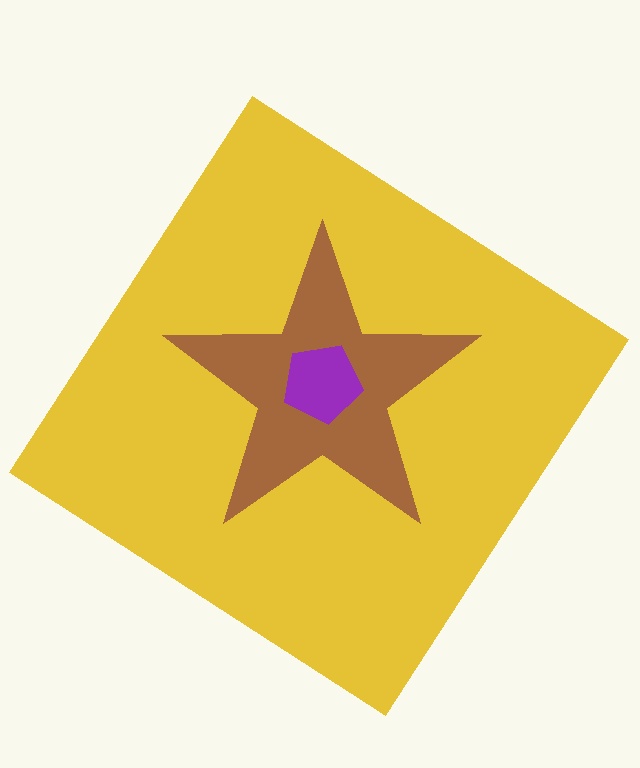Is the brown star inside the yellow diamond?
Yes.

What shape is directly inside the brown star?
The purple pentagon.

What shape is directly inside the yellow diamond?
The brown star.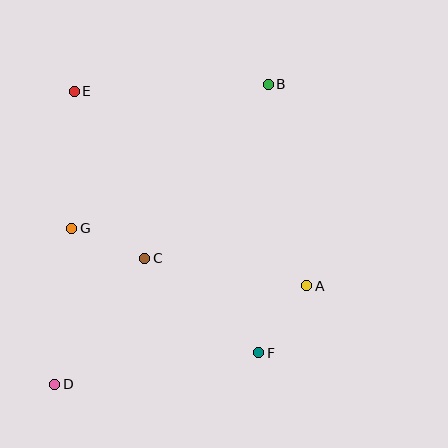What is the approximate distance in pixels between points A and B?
The distance between A and B is approximately 205 pixels.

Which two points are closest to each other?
Points C and G are closest to each other.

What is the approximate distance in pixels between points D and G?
The distance between D and G is approximately 157 pixels.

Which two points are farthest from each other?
Points B and D are farthest from each other.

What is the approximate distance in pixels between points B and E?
The distance between B and E is approximately 195 pixels.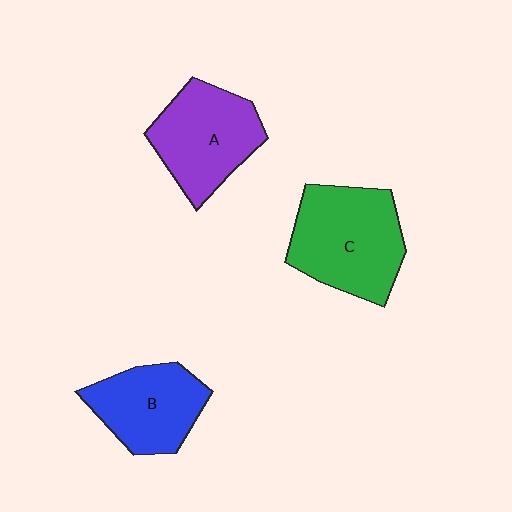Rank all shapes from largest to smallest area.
From largest to smallest: C (green), A (purple), B (blue).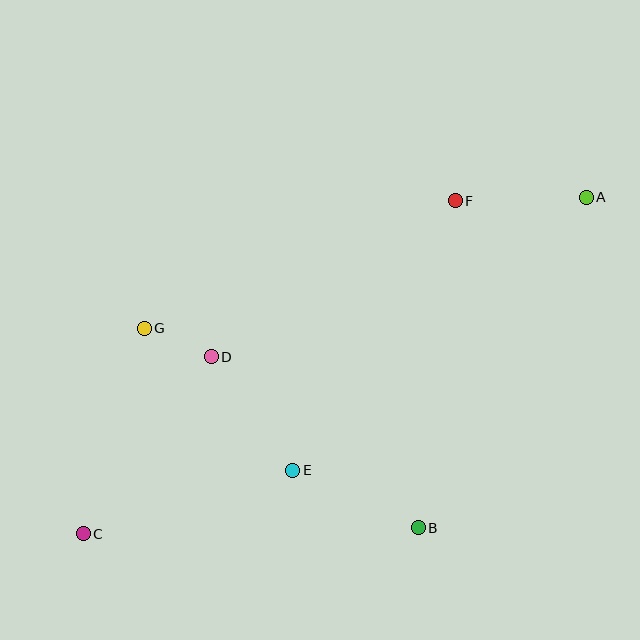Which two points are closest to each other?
Points D and G are closest to each other.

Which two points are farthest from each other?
Points A and C are farthest from each other.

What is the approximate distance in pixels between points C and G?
The distance between C and G is approximately 214 pixels.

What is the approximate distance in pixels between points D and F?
The distance between D and F is approximately 289 pixels.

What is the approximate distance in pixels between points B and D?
The distance between B and D is approximately 269 pixels.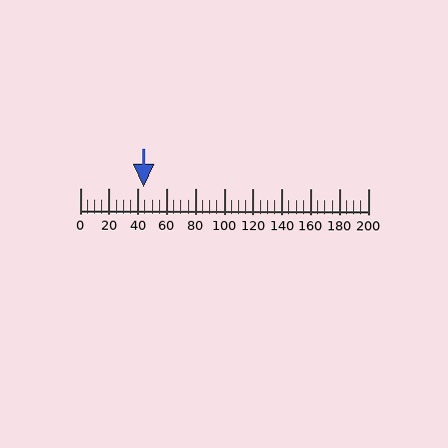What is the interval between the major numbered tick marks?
The major tick marks are spaced 20 units apart.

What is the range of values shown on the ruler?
The ruler shows values from 0 to 200.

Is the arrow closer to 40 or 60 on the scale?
The arrow is closer to 40.